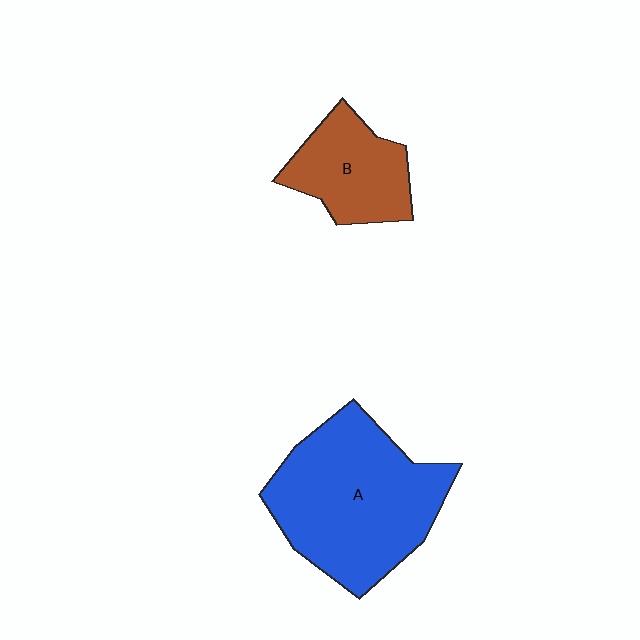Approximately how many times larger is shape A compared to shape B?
Approximately 2.1 times.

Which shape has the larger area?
Shape A (blue).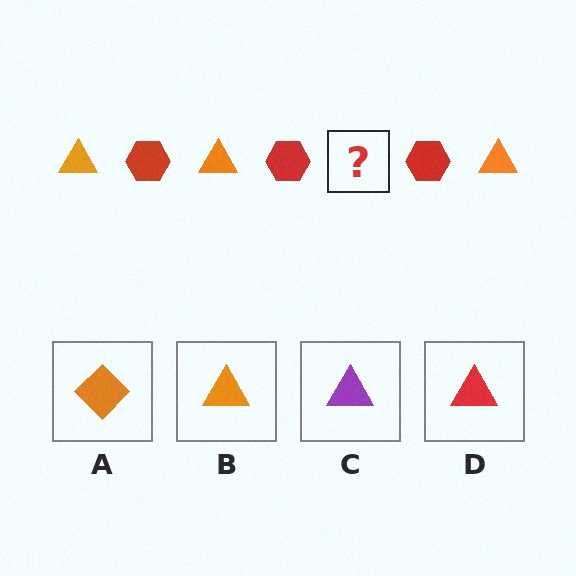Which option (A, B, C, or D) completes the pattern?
B.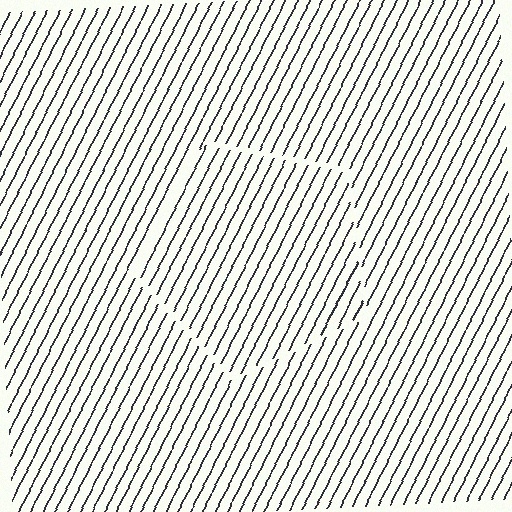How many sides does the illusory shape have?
5 sides — the line-ends trace a pentagon.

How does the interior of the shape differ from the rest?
The interior of the shape contains the same grating, shifted by half a period — the contour is defined by the phase discontinuity where line-ends from the inner and outer gratings abut.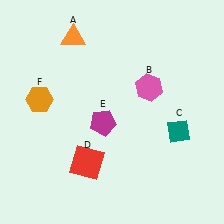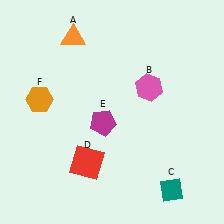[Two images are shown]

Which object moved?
The teal diamond (C) moved down.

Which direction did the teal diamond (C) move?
The teal diamond (C) moved down.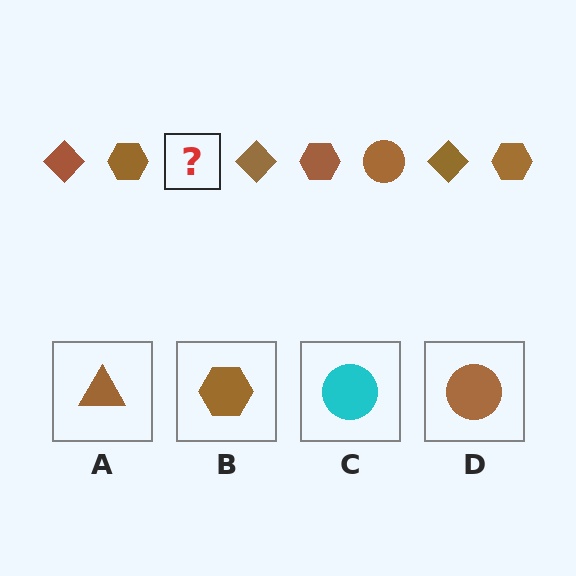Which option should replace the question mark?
Option D.